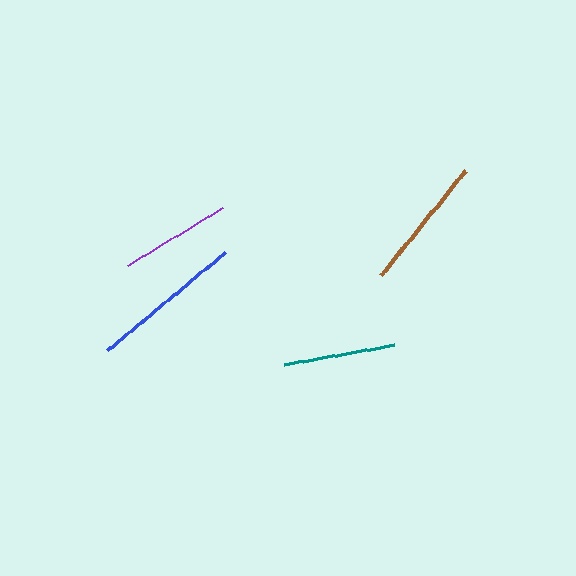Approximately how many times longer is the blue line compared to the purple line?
The blue line is approximately 1.4 times the length of the purple line.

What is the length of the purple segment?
The purple segment is approximately 112 pixels long.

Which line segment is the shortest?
The purple line is the shortest at approximately 112 pixels.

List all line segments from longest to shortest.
From longest to shortest: blue, brown, teal, purple.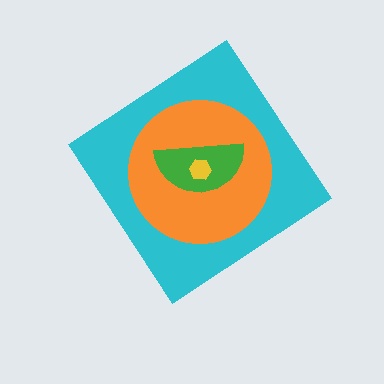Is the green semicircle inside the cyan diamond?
Yes.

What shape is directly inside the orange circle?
The green semicircle.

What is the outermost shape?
The cyan diamond.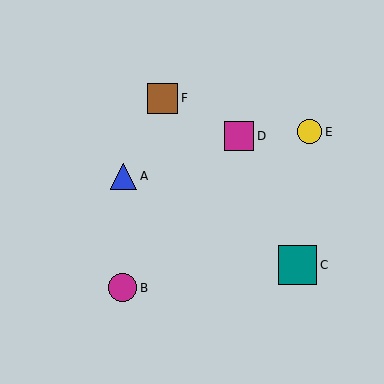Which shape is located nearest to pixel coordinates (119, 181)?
The blue triangle (labeled A) at (124, 176) is nearest to that location.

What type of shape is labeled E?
Shape E is a yellow circle.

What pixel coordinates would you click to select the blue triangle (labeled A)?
Click at (124, 176) to select the blue triangle A.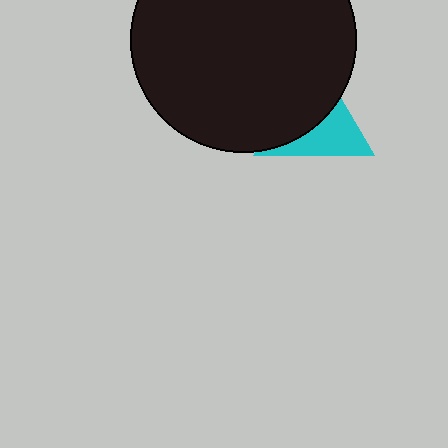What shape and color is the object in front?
The object in front is a black circle.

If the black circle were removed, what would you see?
You would see the complete cyan triangle.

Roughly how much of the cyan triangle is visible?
A small part of it is visible (roughly 43%).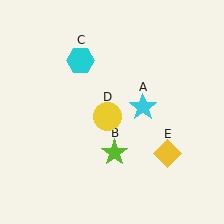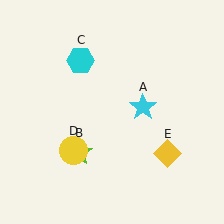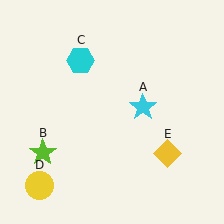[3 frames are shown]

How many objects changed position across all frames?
2 objects changed position: lime star (object B), yellow circle (object D).